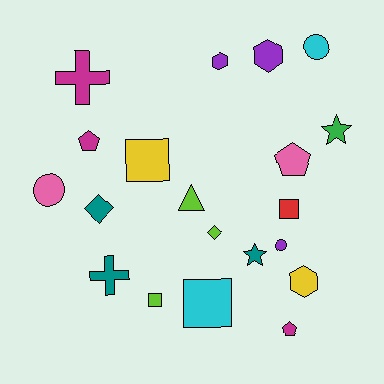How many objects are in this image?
There are 20 objects.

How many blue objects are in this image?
There are no blue objects.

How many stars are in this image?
There are 2 stars.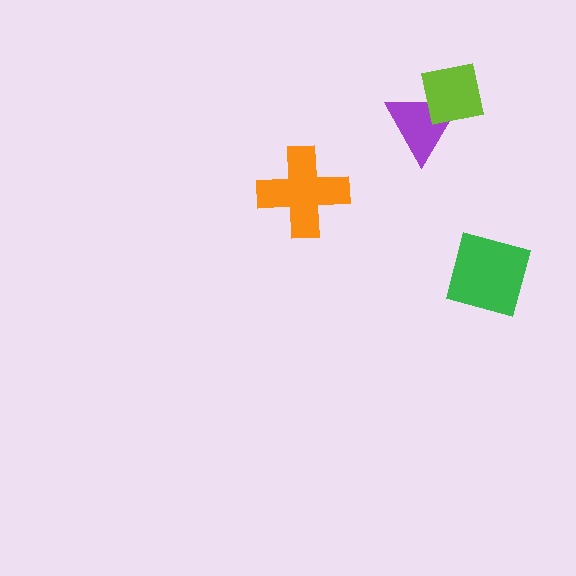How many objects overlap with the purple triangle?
1 object overlaps with the purple triangle.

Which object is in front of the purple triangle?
The lime square is in front of the purple triangle.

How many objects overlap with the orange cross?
0 objects overlap with the orange cross.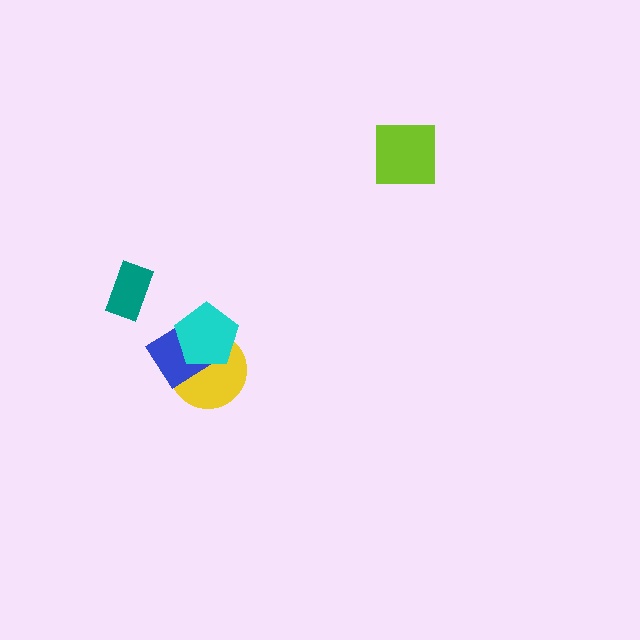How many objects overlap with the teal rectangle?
0 objects overlap with the teal rectangle.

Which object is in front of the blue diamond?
The cyan pentagon is in front of the blue diamond.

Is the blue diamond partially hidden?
Yes, it is partially covered by another shape.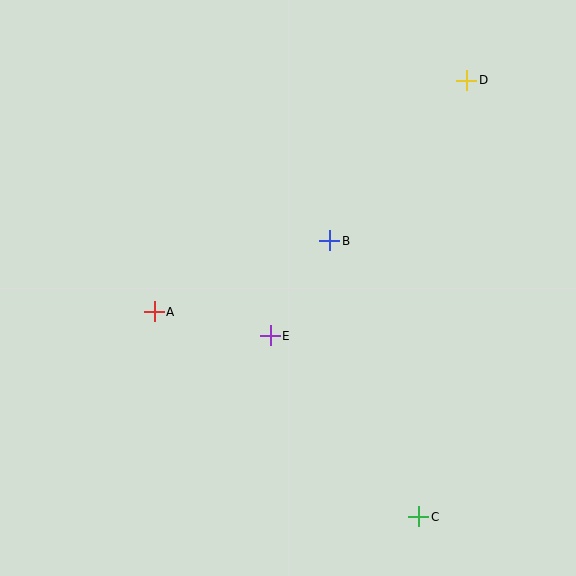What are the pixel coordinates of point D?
Point D is at (467, 80).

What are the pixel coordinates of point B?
Point B is at (330, 241).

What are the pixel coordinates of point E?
Point E is at (270, 336).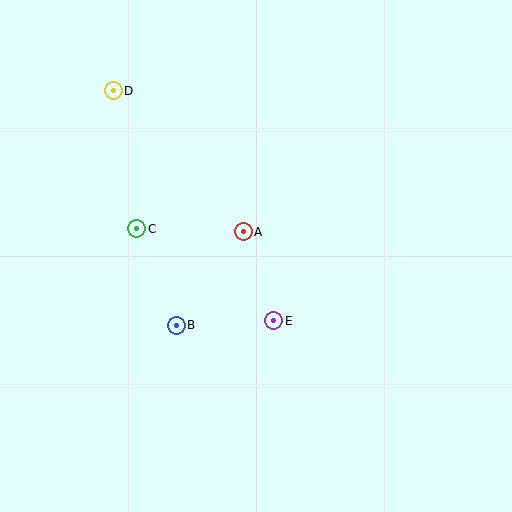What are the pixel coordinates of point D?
Point D is at (113, 91).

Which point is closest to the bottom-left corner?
Point B is closest to the bottom-left corner.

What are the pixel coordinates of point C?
Point C is at (137, 229).